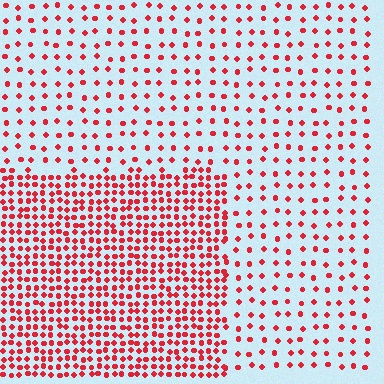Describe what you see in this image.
The image contains small red elements arranged at two different densities. A rectangle-shaped region is visible where the elements are more densely packed than the surrounding area.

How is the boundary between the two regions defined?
The boundary is defined by a change in element density (approximately 2.7x ratio). All elements are the same color, size, and shape.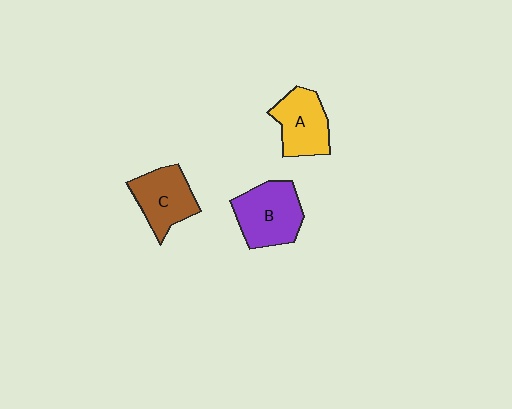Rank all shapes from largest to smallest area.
From largest to smallest: B (purple), C (brown), A (yellow).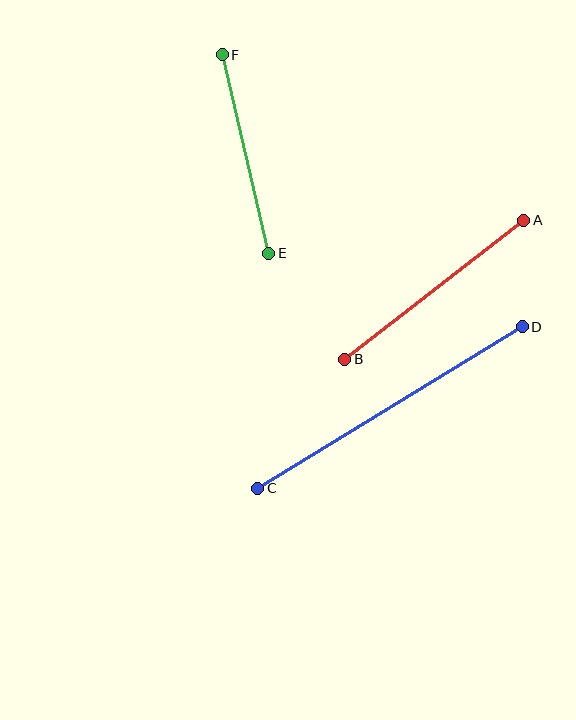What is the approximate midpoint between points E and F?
The midpoint is at approximately (245, 154) pixels.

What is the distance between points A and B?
The distance is approximately 227 pixels.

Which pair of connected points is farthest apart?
Points C and D are farthest apart.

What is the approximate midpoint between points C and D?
The midpoint is at approximately (390, 408) pixels.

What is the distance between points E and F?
The distance is approximately 204 pixels.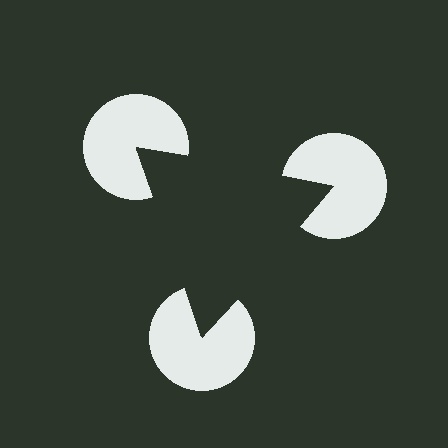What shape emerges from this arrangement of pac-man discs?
An illusory triangle — its edges are inferred from the aligned wedge cuts in the pac-man discs, not physically drawn.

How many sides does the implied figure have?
3 sides.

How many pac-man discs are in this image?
There are 3 — one at each vertex of the illusory triangle.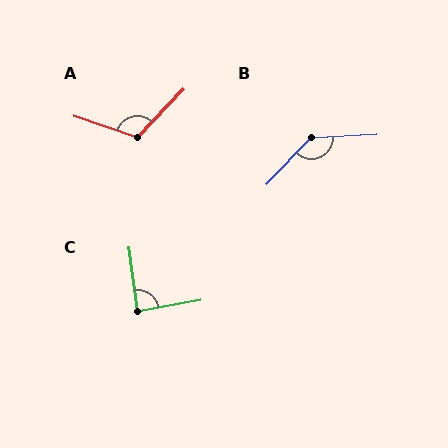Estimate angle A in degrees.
Approximately 115 degrees.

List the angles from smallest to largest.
C (87°), A (115°), B (137°).